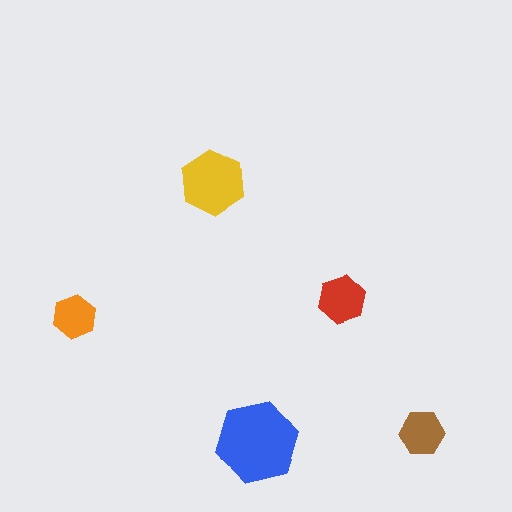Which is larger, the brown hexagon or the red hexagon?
The red one.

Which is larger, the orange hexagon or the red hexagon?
The red one.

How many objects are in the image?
There are 5 objects in the image.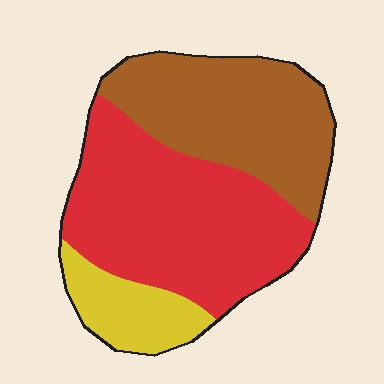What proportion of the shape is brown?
Brown takes up between a quarter and a half of the shape.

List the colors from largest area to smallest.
From largest to smallest: red, brown, yellow.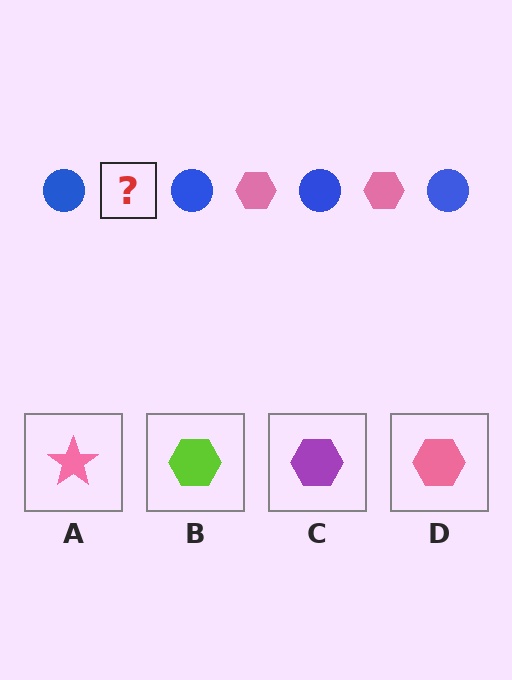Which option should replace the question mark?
Option D.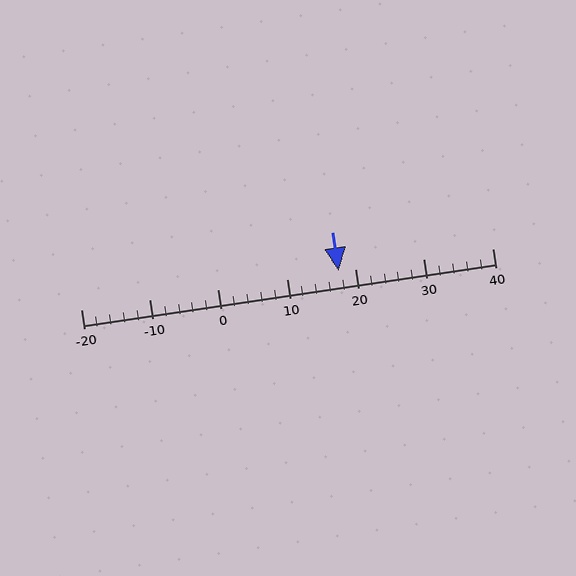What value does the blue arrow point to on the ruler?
The blue arrow points to approximately 18.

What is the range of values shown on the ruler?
The ruler shows values from -20 to 40.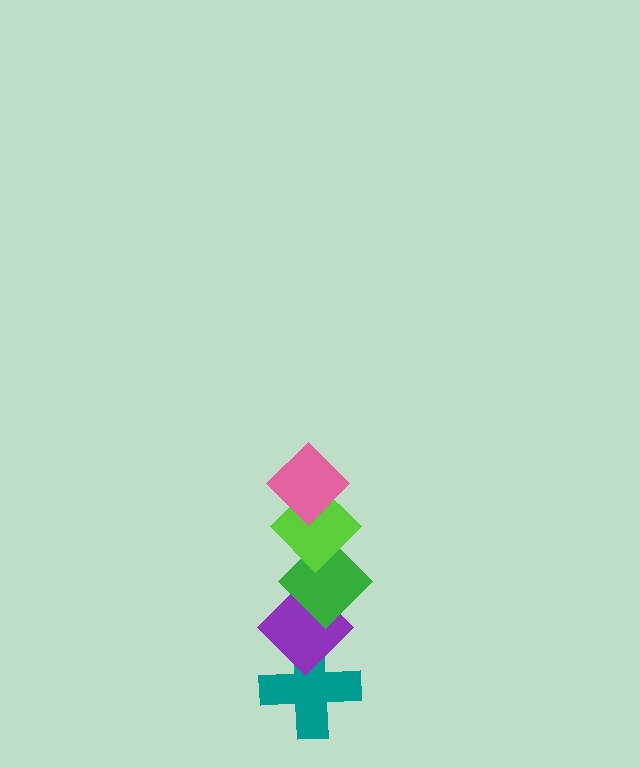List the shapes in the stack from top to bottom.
From top to bottom: the pink diamond, the lime diamond, the green diamond, the purple diamond, the teal cross.